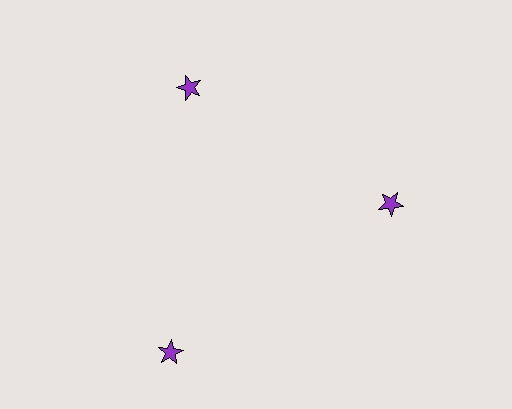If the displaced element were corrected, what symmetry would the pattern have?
It would have 3-fold rotational symmetry — the pattern would map onto itself every 120 degrees.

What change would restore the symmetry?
The symmetry would be restored by moving it inward, back onto the ring so that all 3 stars sit at equal angles and equal distance from the center.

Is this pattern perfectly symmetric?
No. The 3 purple stars are arranged in a ring, but one element near the 7 o'clock position is pushed outward from the center, breaking the 3-fold rotational symmetry.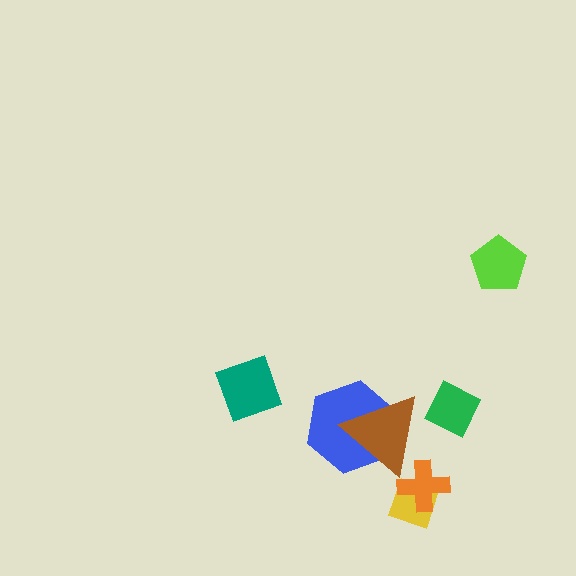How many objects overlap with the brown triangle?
1 object overlaps with the brown triangle.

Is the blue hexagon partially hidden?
Yes, it is partially covered by another shape.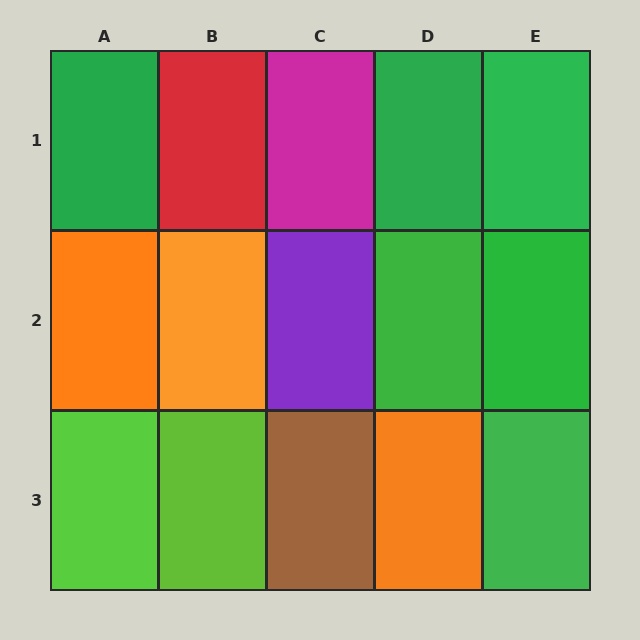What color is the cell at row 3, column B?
Lime.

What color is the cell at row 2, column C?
Purple.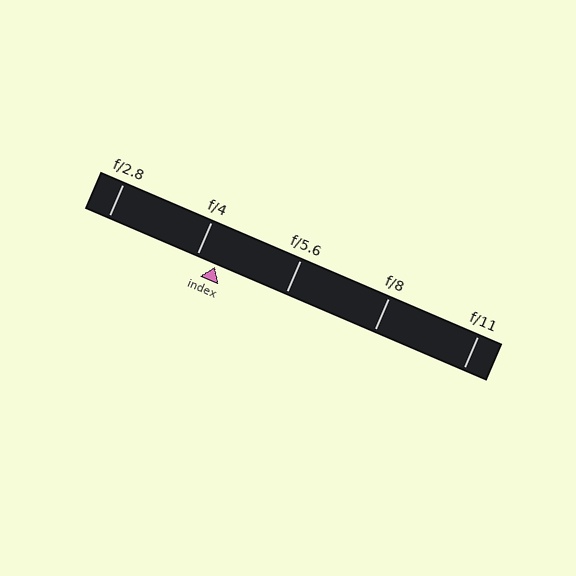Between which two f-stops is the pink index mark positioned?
The index mark is between f/4 and f/5.6.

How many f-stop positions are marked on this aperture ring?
There are 5 f-stop positions marked.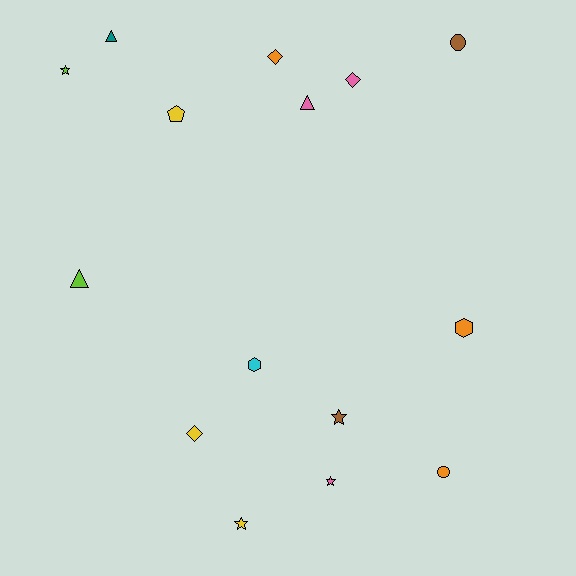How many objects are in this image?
There are 15 objects.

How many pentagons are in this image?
There is 1 pentagon.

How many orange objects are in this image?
There are 3 orange objects.